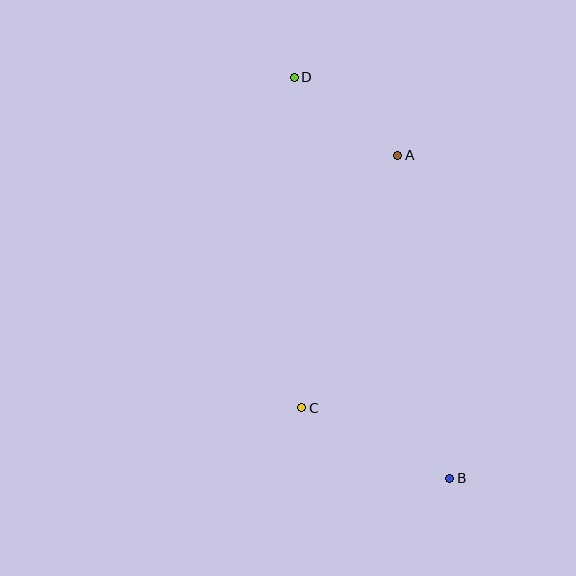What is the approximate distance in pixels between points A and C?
The distance between A and C is approximately 270 pixels.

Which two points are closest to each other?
Points A and D are closest to each other.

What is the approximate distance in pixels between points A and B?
The distance between A and B is approximately 327 pixels.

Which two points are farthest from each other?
Points B and D are farthest from each other.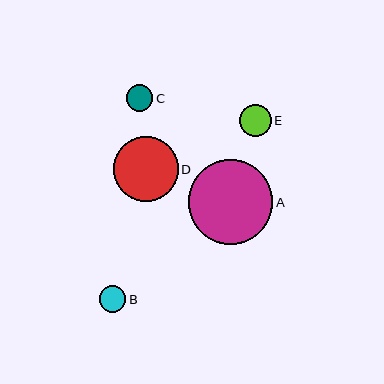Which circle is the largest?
Circle A is the largest with a size of approximately 85 pixels.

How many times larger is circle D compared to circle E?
Circle D is approximately 2.0 times the size of circle E.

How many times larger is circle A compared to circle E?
Circle A is approximately 2.7 times the size of circle E.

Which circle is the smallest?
Circle B is the smallest with a size of approximately 26 pixels.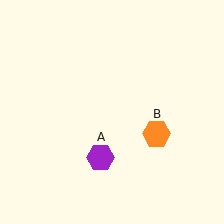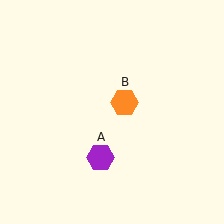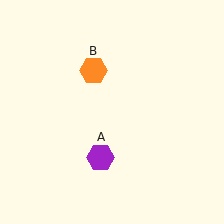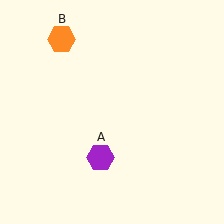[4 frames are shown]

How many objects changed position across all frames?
1 object changed position: orange hexagon (object B).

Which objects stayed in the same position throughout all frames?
Purple hexagon (object A) remained stationary.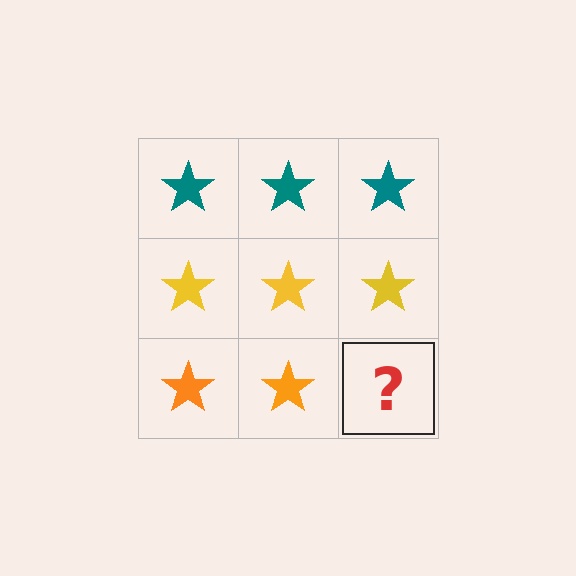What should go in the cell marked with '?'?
The missing cell should contain an orange star.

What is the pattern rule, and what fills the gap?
The rule is that each row has a consistent color. The gap should be filled with an orange star.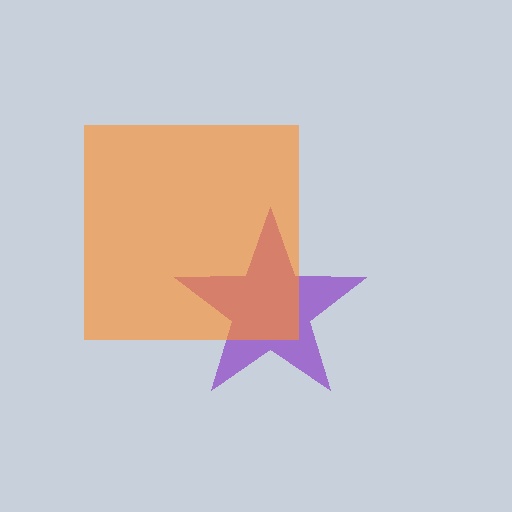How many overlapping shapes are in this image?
There are 2 overlapping shapes in the image.